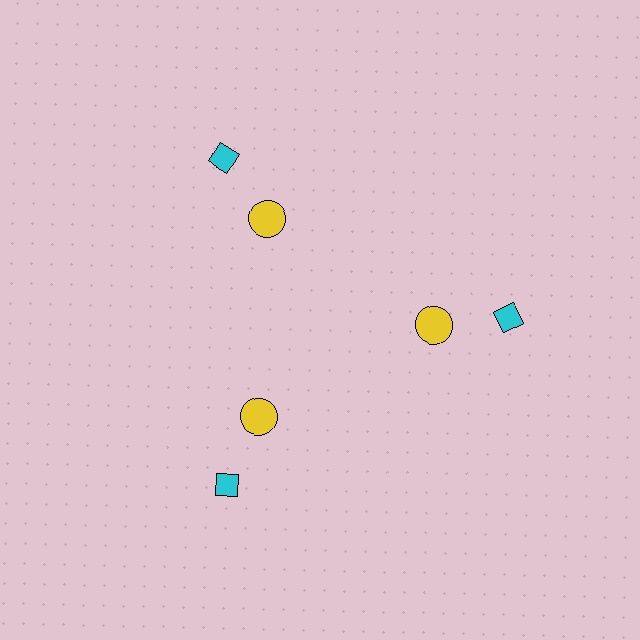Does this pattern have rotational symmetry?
Yes, this pattern has 3-fold rotational symmetry. It looks the same after rotating 120 degrees around the center.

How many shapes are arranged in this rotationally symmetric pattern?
There are 6 shapes, arranged in 3 groups of 2.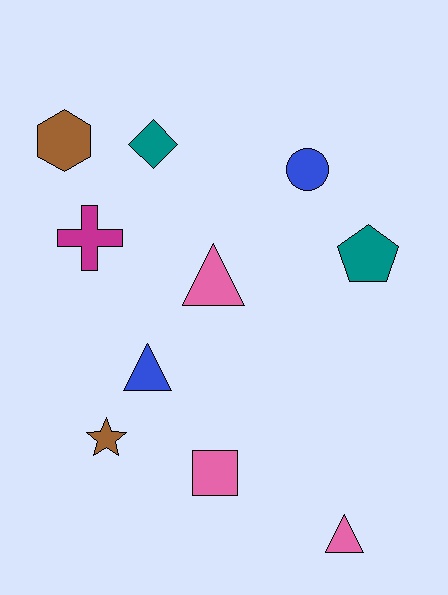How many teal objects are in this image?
There are 2 teal objects.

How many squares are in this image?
There is 1 square.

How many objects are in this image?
There are 10 objects.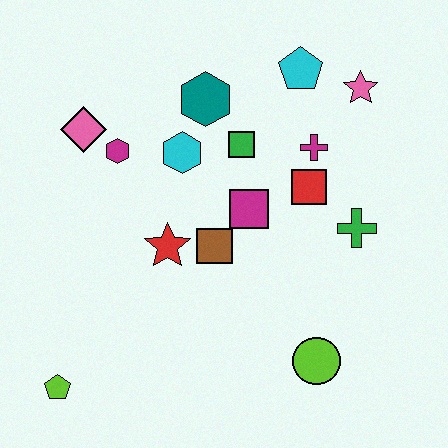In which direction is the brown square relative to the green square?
The brown square is below the green square.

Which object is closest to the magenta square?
The brown square is closest to the magenta square.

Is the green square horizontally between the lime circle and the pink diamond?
Yes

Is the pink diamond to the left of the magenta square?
Yes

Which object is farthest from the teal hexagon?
The lime pentagon is farthest from the teal hexagon.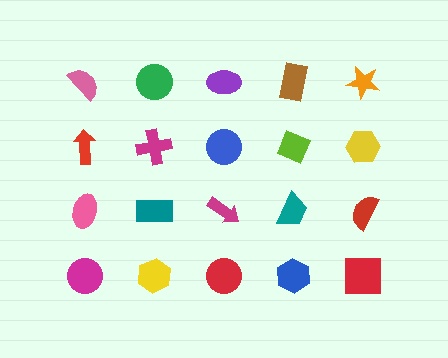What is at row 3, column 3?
A magenta arrow.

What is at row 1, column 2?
A green circle.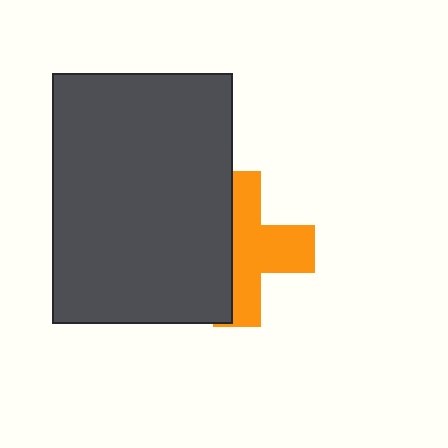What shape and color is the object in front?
The object in front is a dark gray rectangle.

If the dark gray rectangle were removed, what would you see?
You would see the complete orange cross.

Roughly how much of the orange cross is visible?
About half of it is visible (roughly 56%).